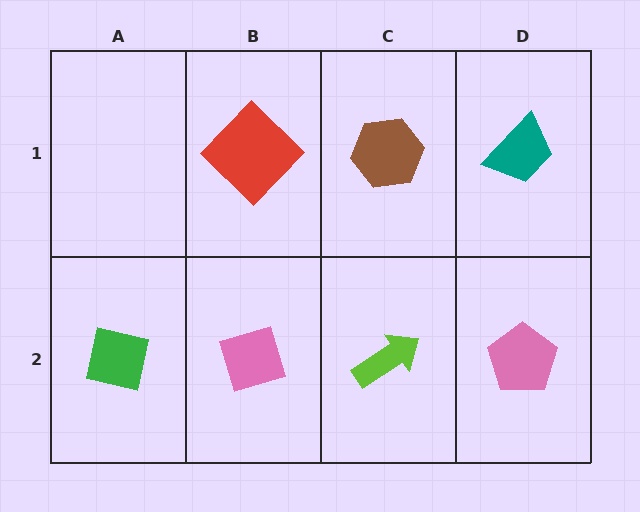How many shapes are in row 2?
4 shapes.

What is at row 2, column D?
A pink pentagon.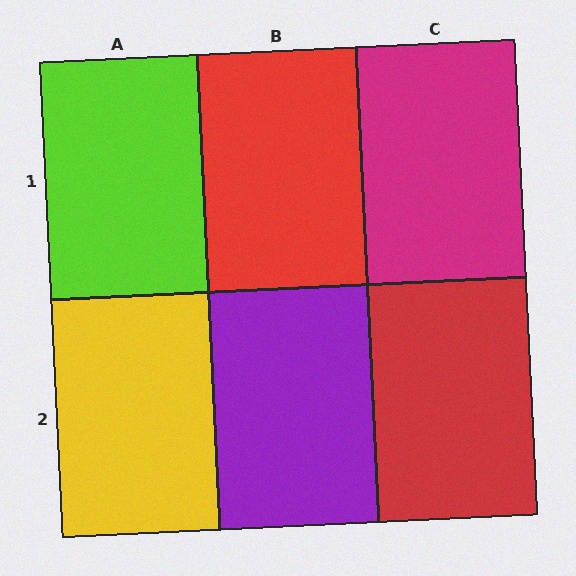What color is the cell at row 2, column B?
Purple.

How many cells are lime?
1 cell is lime.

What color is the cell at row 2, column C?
Red.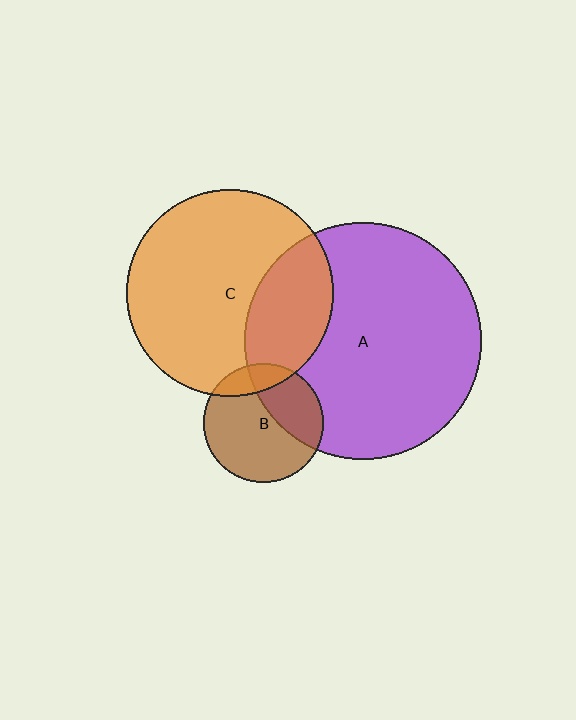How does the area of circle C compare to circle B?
Approximately 3.0 times.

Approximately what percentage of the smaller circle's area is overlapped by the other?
Approximately 30%.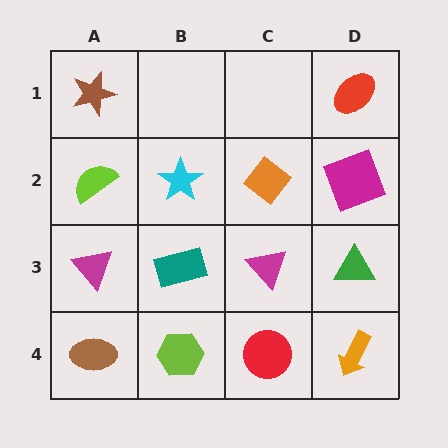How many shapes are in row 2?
4 shapes.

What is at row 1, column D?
A red ellipse.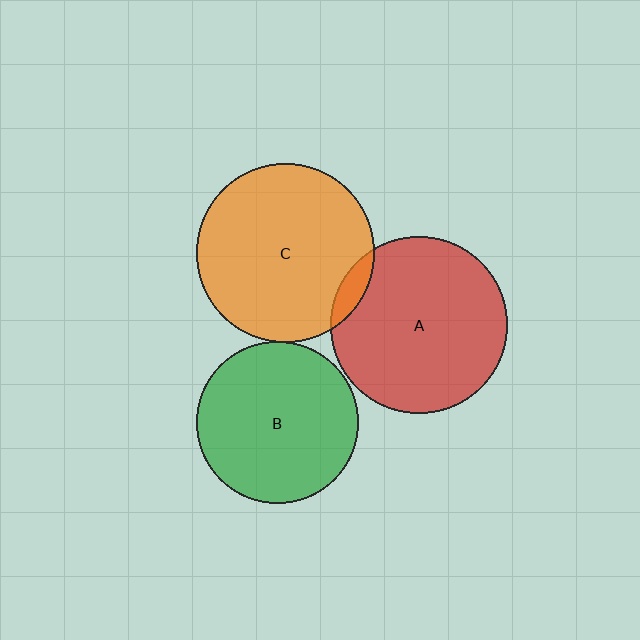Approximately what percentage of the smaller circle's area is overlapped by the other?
Approximately 5%.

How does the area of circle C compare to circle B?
Approximately 1.2 times.